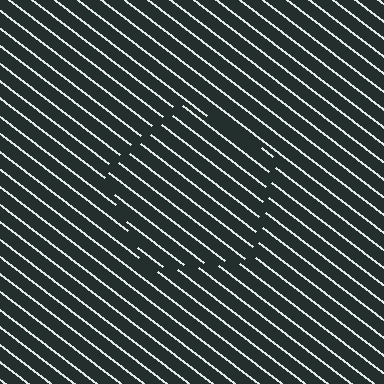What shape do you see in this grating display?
An illusory pentagon. The interior of the shape contains the same grating, shifted by half a period — the contour is defined by the phase discontinuity where line-ends from the inner and outer gratings abut.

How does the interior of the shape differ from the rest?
The interior of the shape contains the same grating, shifted by half a period — the contour is defined by the phase discontinuity where line-ends from the inner and outer gratings abut.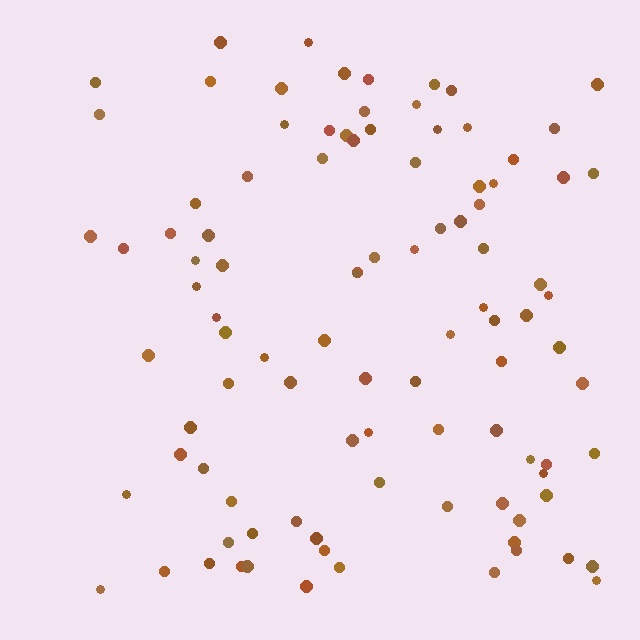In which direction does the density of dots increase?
From left to right, with the right side densest.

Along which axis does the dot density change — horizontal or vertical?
Horizontal.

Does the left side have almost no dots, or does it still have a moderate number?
Still a moderate number, just noticeably fewer than the right.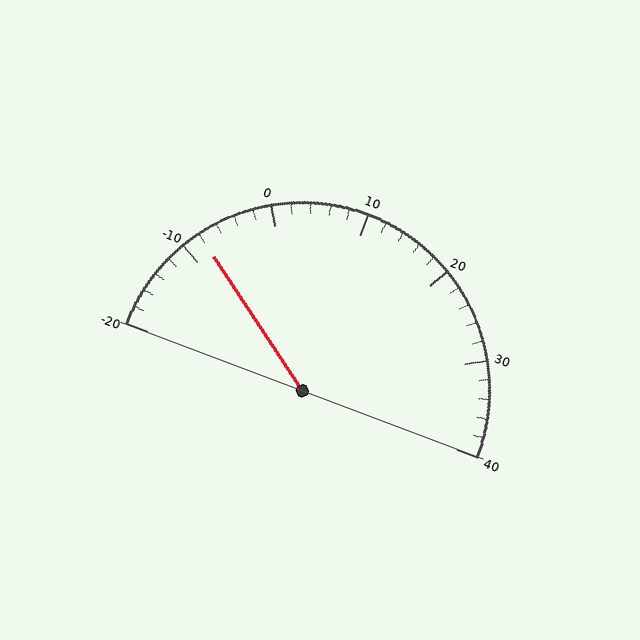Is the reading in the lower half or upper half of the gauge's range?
The reading is in the lower half of the range (-20 to 40).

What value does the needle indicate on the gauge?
The needle indicates approximately -8.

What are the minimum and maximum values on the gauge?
The gauge ranges from -20 to 40.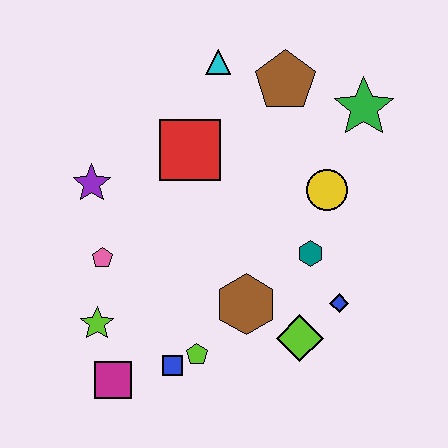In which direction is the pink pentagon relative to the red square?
The pink pentagon is below the red square.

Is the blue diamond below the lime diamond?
No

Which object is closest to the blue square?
The lime pentagon is closest to the blue square.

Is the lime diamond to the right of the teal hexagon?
No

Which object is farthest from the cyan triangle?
The magenta square is farthest from the cyan triangle.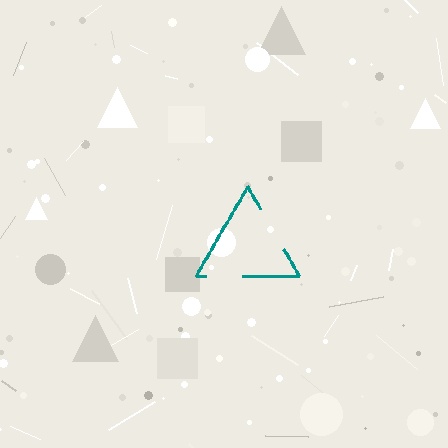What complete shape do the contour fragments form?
The contour fragments form a triangle.